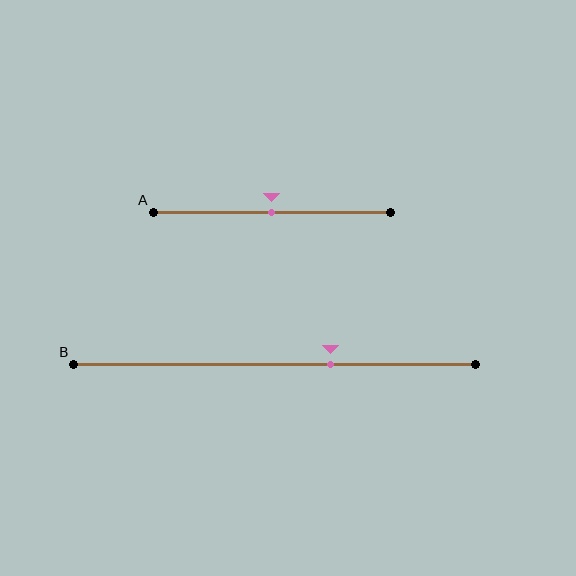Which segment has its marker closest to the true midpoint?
Segment A has its marker closest to the true midpoint.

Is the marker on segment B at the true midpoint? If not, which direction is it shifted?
No, the marker on segment B is shifted to the right by about 14% of the segment length.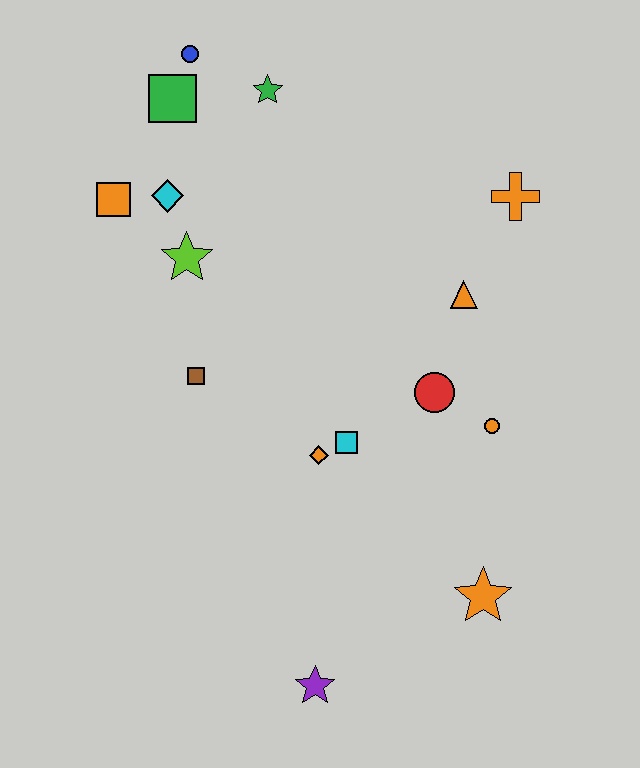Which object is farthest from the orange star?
The blue circle is farthest from the orange star.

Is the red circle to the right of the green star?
Yes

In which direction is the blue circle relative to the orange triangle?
The blue circle is to the left of the orange triangle.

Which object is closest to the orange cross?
The orange triangle is closest to the orange cross.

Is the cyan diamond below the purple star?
No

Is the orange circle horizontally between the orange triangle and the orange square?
No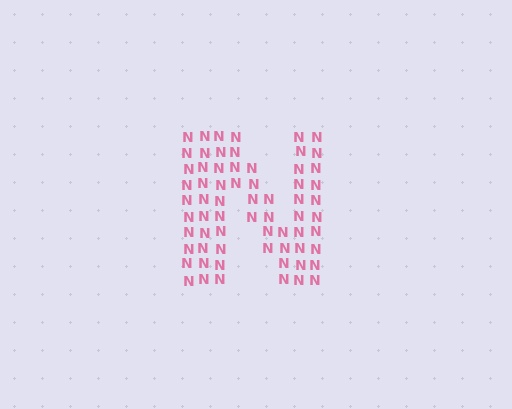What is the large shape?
The large shape is the letter N.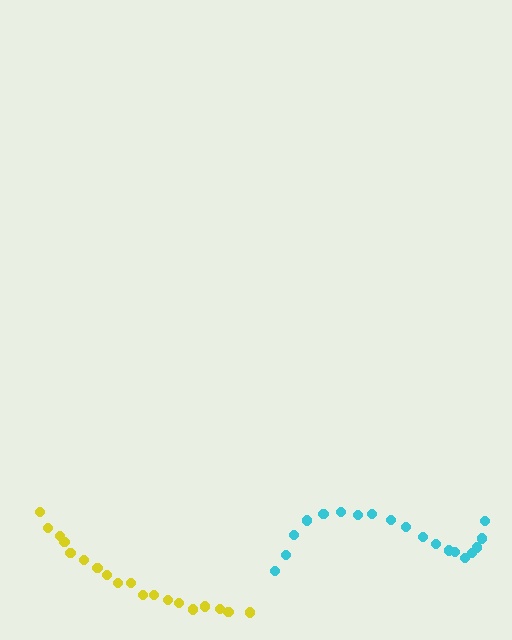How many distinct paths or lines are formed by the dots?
There are 2 distinct paths.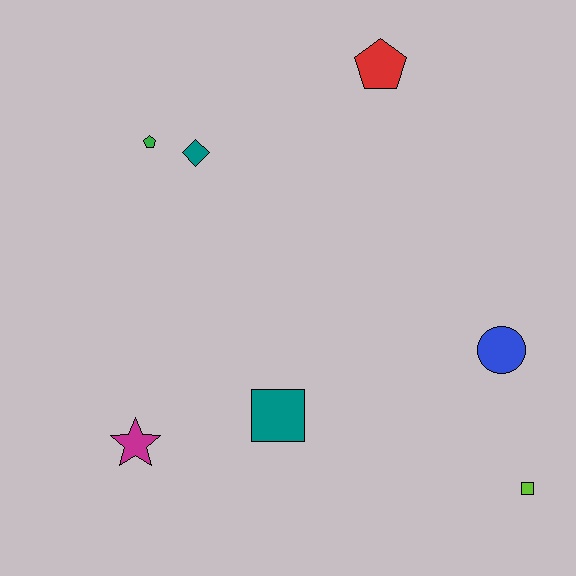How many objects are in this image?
There are 7 objects.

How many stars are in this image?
There is 1 star.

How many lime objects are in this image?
There is 1 lime object.